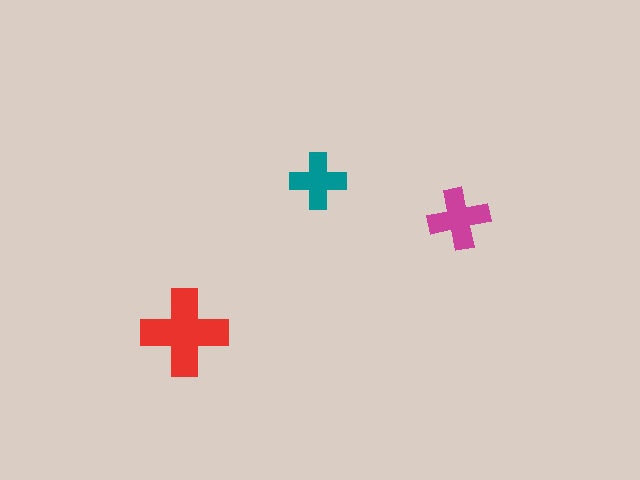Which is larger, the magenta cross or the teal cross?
The magenta one.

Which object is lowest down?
The red cross is bottommost.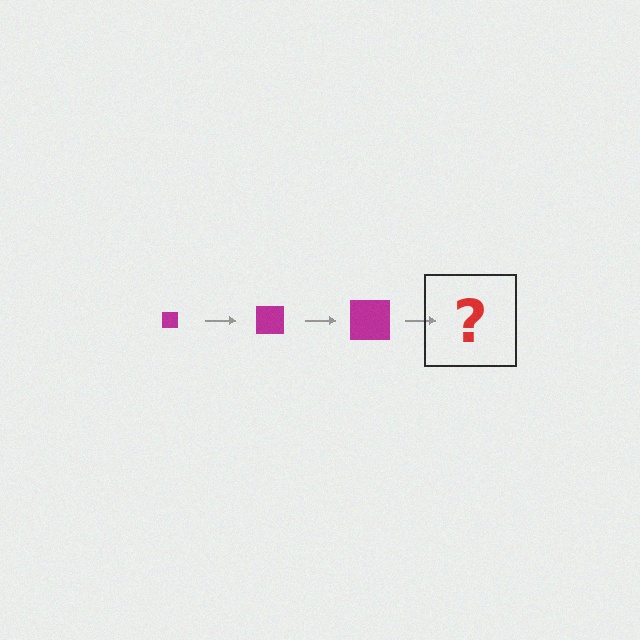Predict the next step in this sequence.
The next step is a magenta square, larger than the previous one.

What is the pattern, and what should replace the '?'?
The pattern is that the square gets progressively larger each step. The '?' should be a magenta square, larger than the previous one.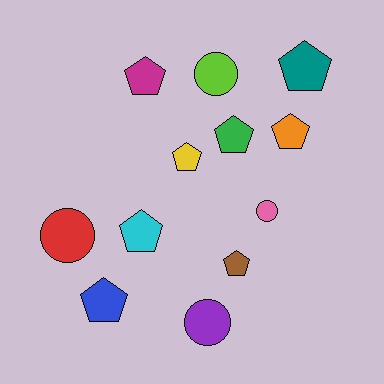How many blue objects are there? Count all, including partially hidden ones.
There is 1 blue object.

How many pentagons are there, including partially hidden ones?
There are 8 pentagons.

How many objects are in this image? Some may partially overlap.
There are 12 objects.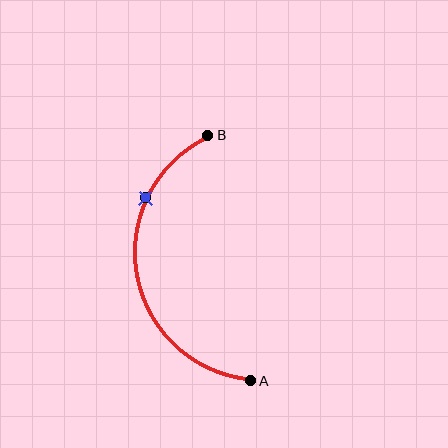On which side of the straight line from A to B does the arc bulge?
The arc bulges to the left of the straight line connecting A and B.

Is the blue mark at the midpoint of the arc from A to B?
No. The blue mark lies on the arc but is closer to endpoint B. The arc midpoint would be at the point on the curve equidistant along the arc from both A and B.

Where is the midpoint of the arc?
The arc midpoint is the point on the curve farthest from the straight line joining A and B. It sits to the left of that line.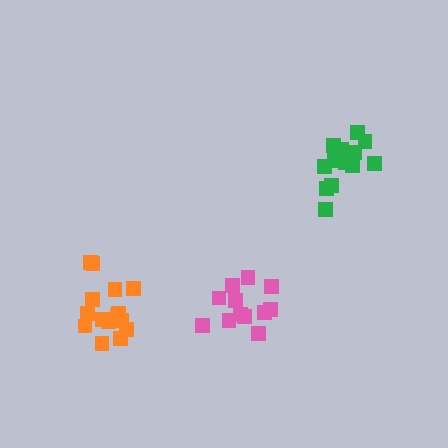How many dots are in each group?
Group 1: 12 dots, Group 2: 15 dots, Group 3: 15 dots (42 total).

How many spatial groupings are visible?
There are 3 spatial groupings.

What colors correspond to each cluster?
The clusters are colored: pink, orange, green.